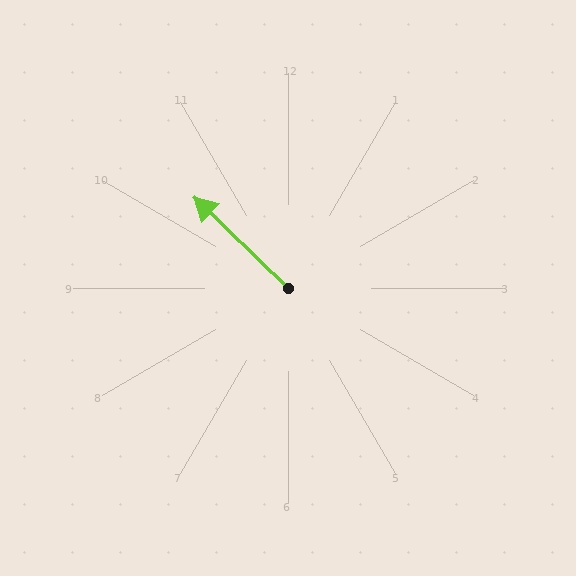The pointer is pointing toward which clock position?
Roughly 10 o'clock.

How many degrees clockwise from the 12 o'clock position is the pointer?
Approximately 314 degrees.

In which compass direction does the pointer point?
Northwest.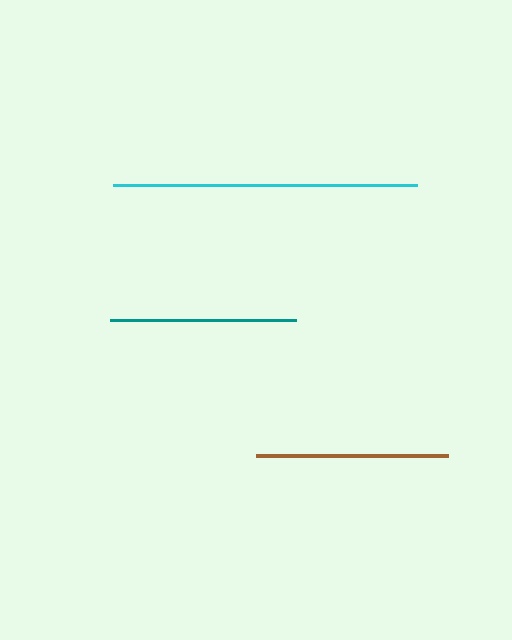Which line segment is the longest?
The cyan line is the longest at approximately 304 pixels.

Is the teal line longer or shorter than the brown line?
The brown line is longer than the teal line.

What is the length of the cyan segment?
The cyan segment is approximately 304 pixels long.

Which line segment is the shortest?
The teal line is the shortest at approximately 186 pixels.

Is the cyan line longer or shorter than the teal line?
The cyan line is longer than the teal line.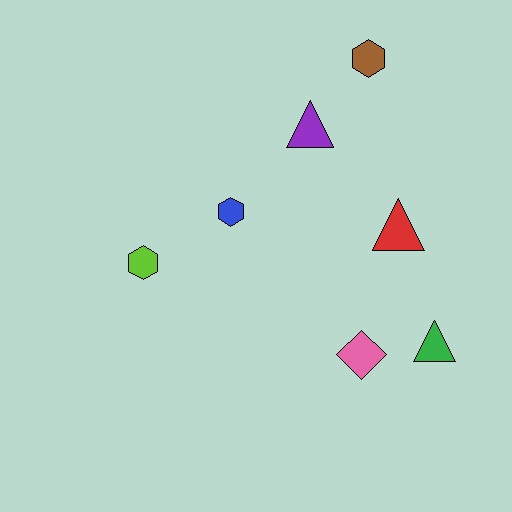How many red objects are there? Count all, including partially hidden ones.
There is 1 red object.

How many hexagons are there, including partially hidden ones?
There are 3 hexagons.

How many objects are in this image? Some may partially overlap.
There are 7 objects.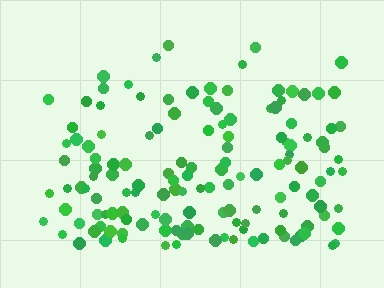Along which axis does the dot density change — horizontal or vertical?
Vertical.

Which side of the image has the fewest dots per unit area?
The top.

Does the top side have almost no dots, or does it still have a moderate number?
Still a moderate number, just noticeably fewer than the bottom.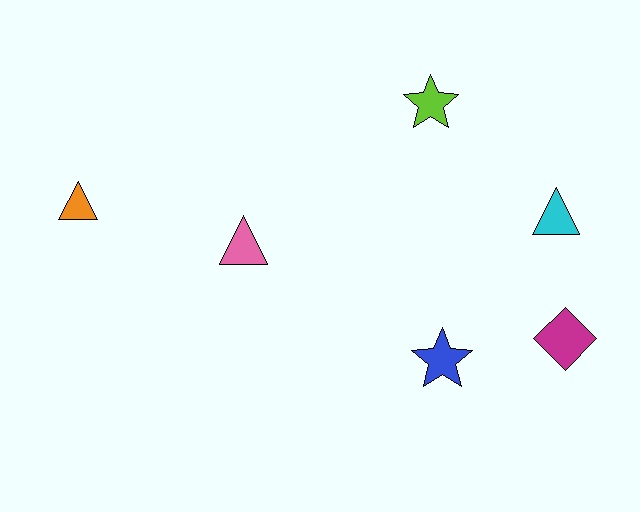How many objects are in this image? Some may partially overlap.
There are 6 objects.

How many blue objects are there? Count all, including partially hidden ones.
There is 1 blue object.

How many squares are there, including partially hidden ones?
There are no squares.